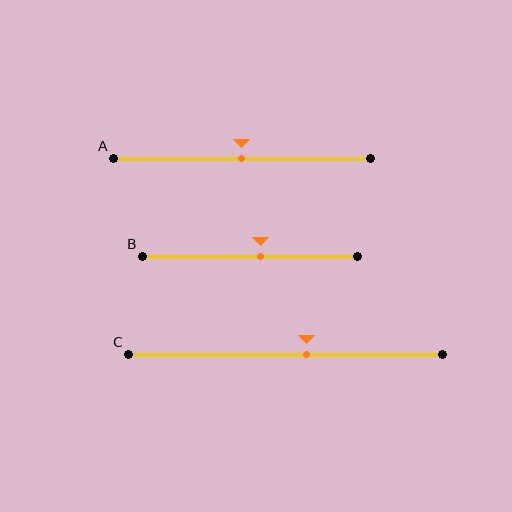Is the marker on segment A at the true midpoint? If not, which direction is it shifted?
Yes, the marker on segment A is at the true midpoint.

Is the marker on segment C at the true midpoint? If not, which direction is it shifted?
No, the marker on segment C is shifted to the right by about 7% of the segment length.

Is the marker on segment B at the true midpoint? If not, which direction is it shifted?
No, the marker on segment B is shifted to the right by about 5% of the segment length.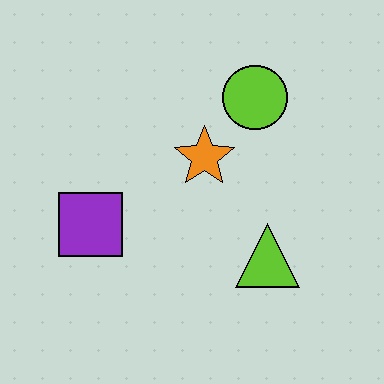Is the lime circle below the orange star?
No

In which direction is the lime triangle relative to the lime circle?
The lime triangle is below the lime circle.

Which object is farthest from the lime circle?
The purple square is farthest from the lime circle.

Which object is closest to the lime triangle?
The orange star is closest to the lime triangle.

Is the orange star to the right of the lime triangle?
No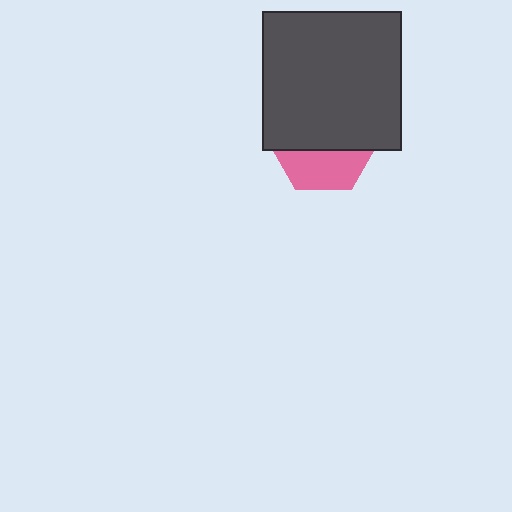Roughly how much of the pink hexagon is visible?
A small part of it is visible (roughly 36%).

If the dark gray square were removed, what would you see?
You would see the complete pink hexagon.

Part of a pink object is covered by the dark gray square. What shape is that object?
It is a hexagon.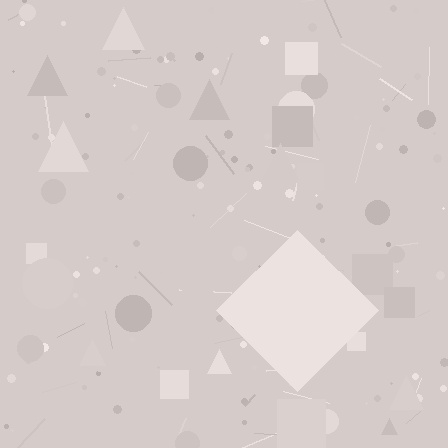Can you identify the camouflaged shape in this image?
The camouflaged shape is a diamond.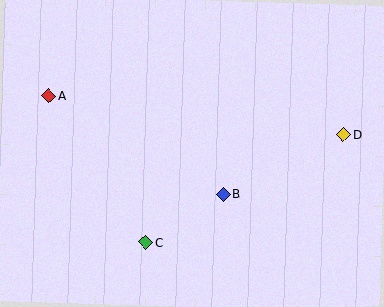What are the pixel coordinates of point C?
Point C is at (146, 243).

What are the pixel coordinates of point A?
Point A is at (49, 96).